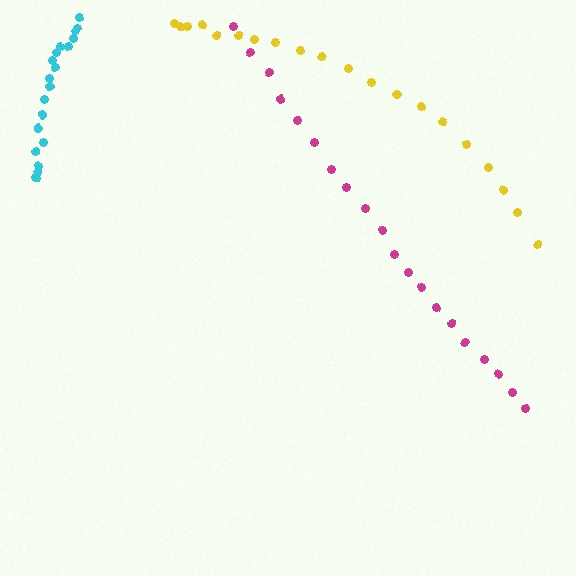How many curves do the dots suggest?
There are 3 distinct paths.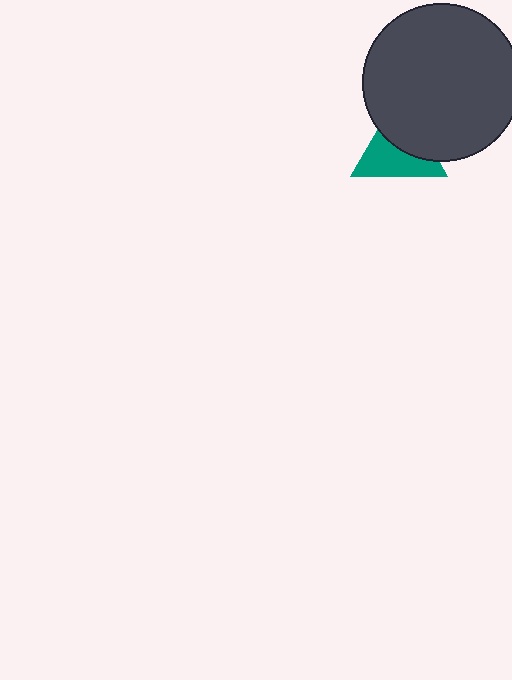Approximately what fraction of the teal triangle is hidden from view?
Roughly 45% of the teal triangle is hidden behind the dark gray circle.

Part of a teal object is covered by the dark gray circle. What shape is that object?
It is a triangle.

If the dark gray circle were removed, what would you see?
You would see the complete teal triangle.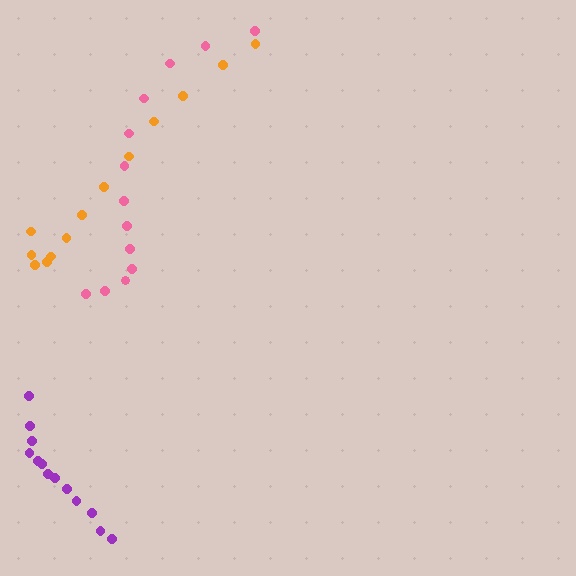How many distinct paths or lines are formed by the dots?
There are 3 distinct paths.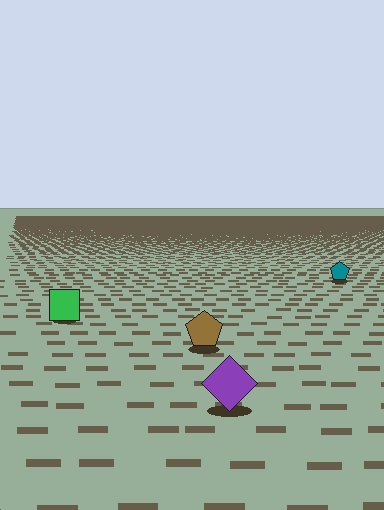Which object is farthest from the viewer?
The teal pentagon is farthest from the viewer. It appears smaller and the ground texture around it is denser.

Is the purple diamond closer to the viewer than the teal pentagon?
Yes. The purple diamond is closer — you can tell from the texture gradient: the ground texture is coarser near it.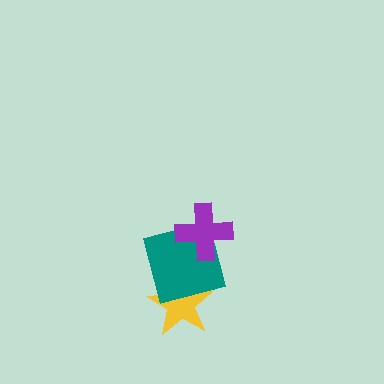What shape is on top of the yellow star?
The teal square is on top of the yellow star.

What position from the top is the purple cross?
The purple cross is 1st from the top.